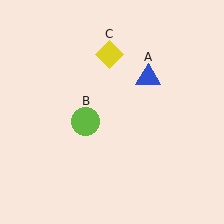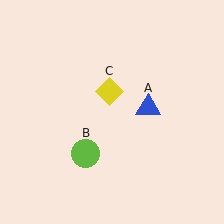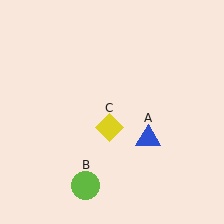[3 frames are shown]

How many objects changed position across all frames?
3 objects changed position: blue triangle (object A), lime circle (object B), yellow diamond (object C).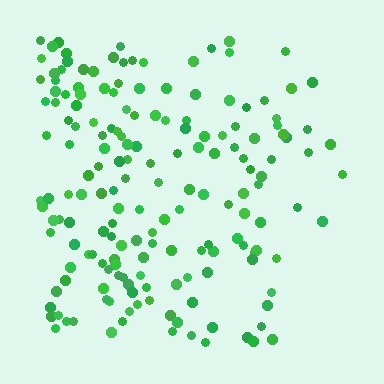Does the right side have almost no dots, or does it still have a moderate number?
Still a moderate number, just noticeably fewer than the left.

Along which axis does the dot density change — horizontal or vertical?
Horizontal.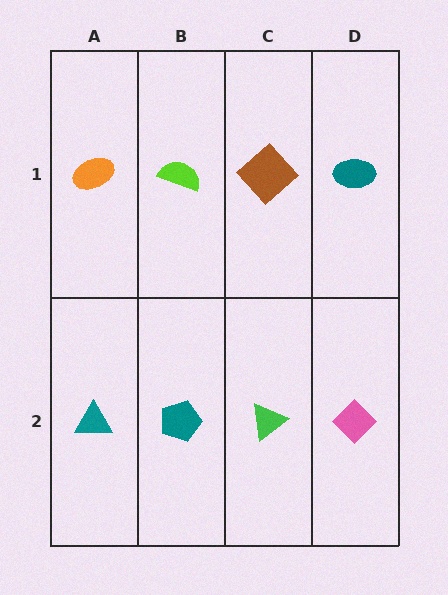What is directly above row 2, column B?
A lime semicircle.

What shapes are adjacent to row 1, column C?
A green triangle (row 2, column C), a lime semicircle (row 1, column B), a teal ellipse (row 1, column D).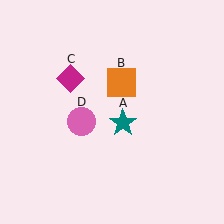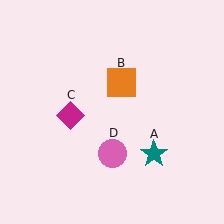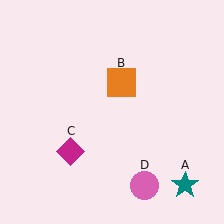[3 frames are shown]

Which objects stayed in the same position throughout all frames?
Orange square (object B) remained stationary.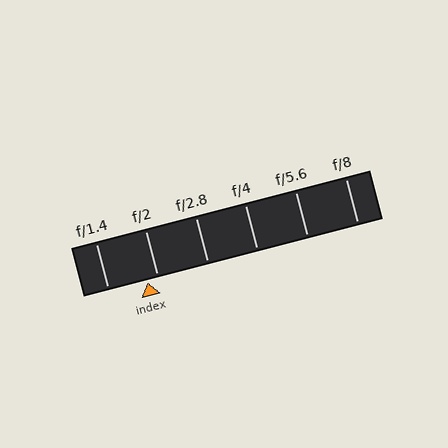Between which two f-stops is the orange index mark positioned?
The index mark is between f/1.4 and f/2.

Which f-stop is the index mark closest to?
The index mark is closest to f/2.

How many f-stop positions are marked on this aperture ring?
There are 6 f-stop positions marked.